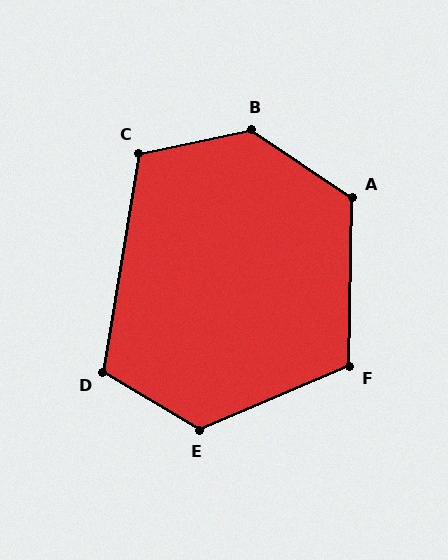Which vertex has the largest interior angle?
B, at approximately 134 degrees.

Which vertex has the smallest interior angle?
C, at approximately 111 degrees.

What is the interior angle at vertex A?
Approximately 123 degrees (obtuse).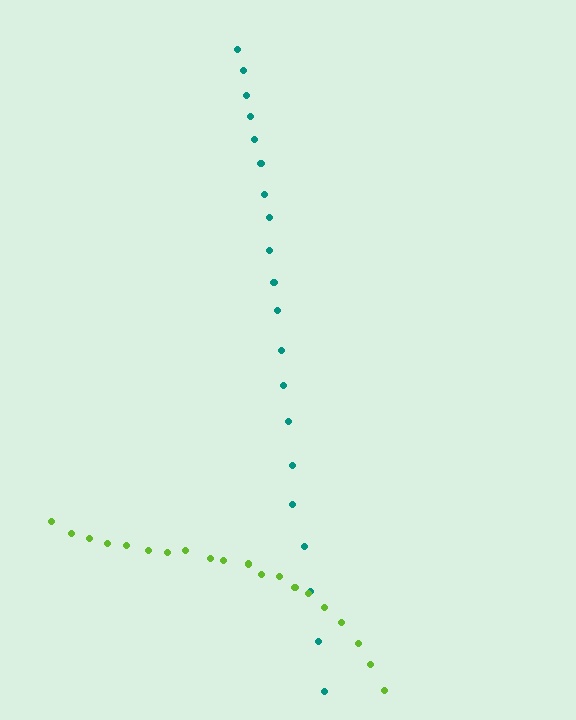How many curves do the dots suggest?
There are 2 distinct paths.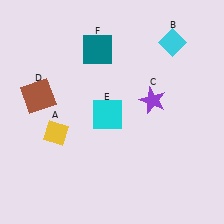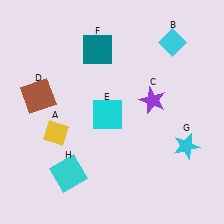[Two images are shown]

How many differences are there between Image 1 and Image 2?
There are 2 differences between the two images.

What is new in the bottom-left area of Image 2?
A cyan square (H) was added in the bottom-left area of Image 2.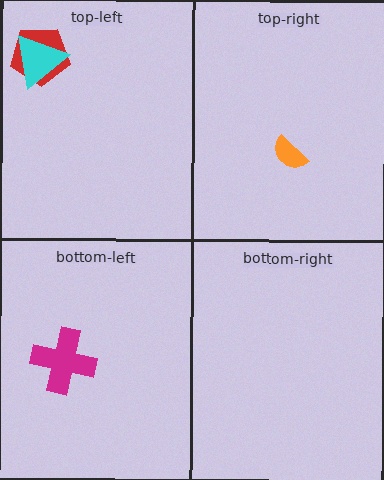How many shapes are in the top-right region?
1.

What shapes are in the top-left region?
The red pentagon, the cyan triangle.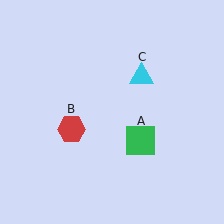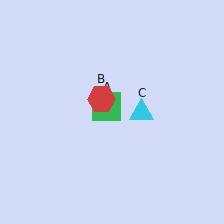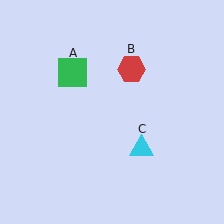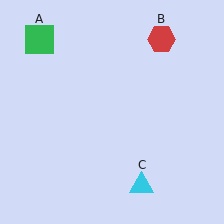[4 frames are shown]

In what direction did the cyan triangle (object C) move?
The cyan triangle (object C) moved down.